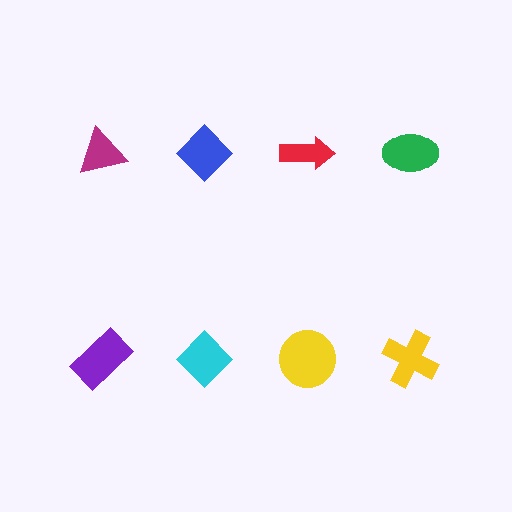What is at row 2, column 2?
A cyan diamond.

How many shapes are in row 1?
4 shapes.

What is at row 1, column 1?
A magenta triangle.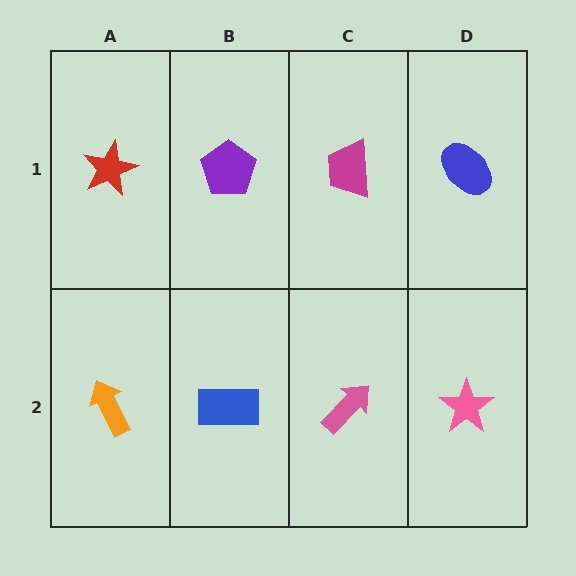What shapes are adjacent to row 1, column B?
A blue rectangle (row 2, column B), a red star (row 1, column A), a magenta trapezoid (row 1, column C).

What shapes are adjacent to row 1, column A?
An orange arrow (row 2, column A), a purple pentagon (row 1, column B).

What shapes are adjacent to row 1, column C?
A pink arrow (row 2, column C), a purple pentagon (row 1, column B), a blue ellipse (row 1, column D).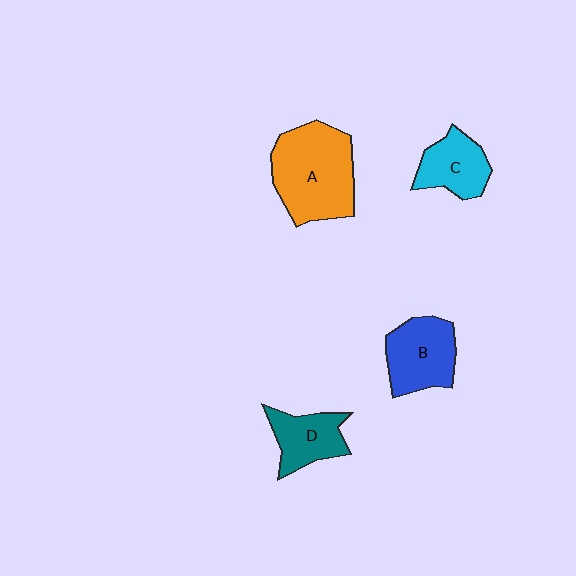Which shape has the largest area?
Shape A (orange).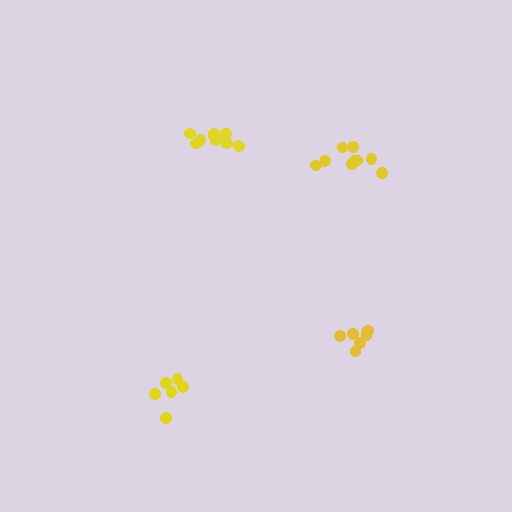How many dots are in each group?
Group 1: 7 dots, Group 2: 9 dots, Group 3: 11 dots, Group 4: 6 dots (33 total).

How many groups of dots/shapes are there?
There are 4 groups.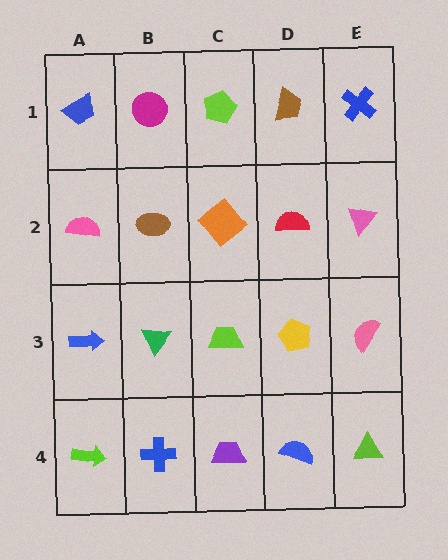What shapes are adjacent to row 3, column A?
A pink semicircle (row 2, column A), a lime arrow (row 4, column A), a green triangle (row 3, column B).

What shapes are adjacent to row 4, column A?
A blue arrow (row 3, column A), a blue cross (row 4, column B).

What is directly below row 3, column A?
A lime arrow.